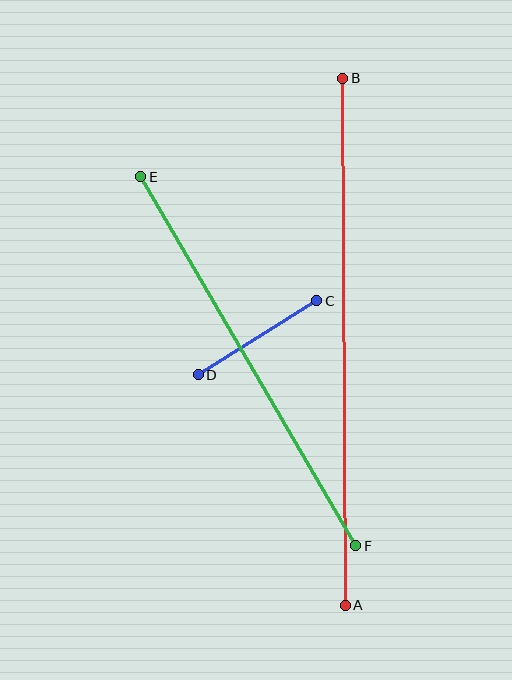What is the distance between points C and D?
The distance is approximately 140 pixels.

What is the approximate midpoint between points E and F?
The midpoint is at approximately (248, 361) pixels.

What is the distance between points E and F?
The distance is approximately 427 pixels.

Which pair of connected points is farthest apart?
Points A and B are farthest apart.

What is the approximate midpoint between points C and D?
The midpoint is at approximately (258, 338) pixels.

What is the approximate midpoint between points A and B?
The midpoint is at approximately (344, 342) pixels.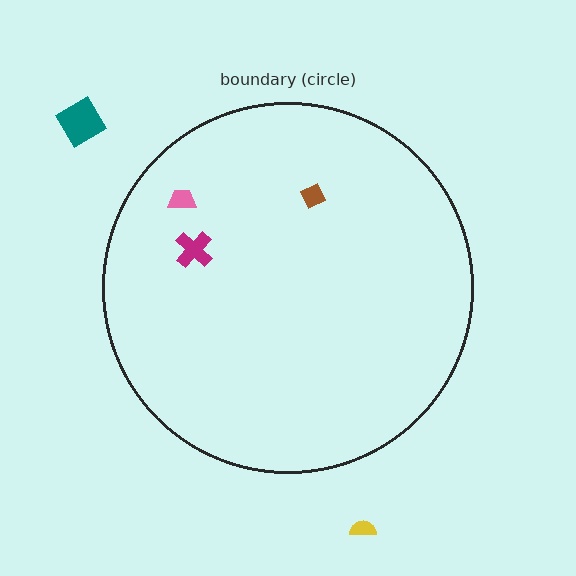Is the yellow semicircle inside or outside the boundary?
Outside.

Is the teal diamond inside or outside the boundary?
Outside.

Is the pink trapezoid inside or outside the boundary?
Inside.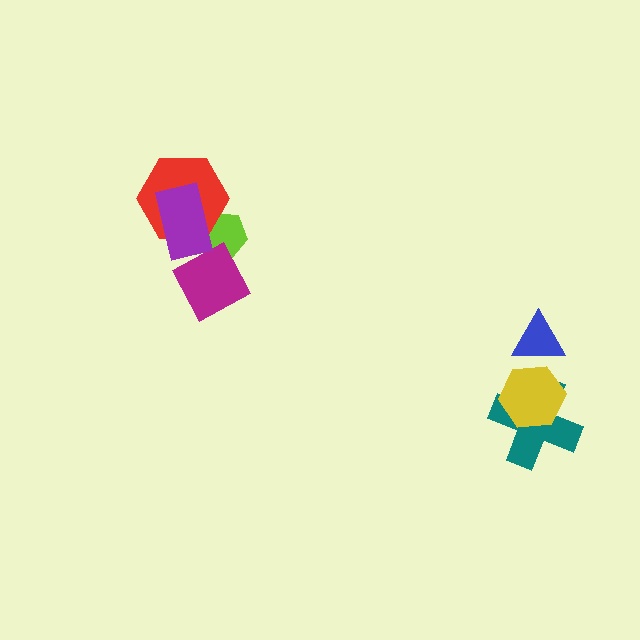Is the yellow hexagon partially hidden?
Yes, it is partially covered by another shape.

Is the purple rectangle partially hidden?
No, no other shape covers it.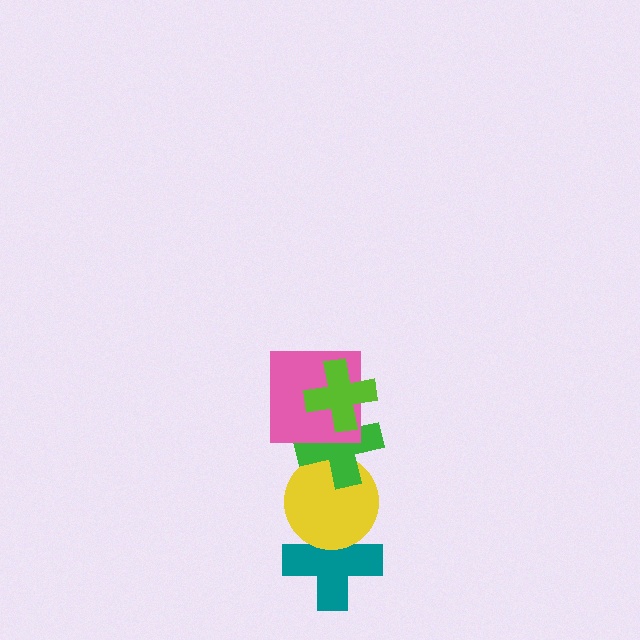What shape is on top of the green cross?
The pink square is on top of the green cross.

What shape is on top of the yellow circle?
The green cross is on top of the yellow circle.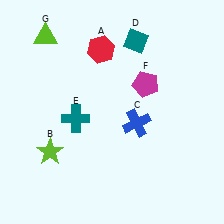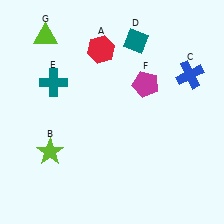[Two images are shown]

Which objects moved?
The objects that moved are: the blue cross (C), the teal cross (E).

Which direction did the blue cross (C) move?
The blue cross (C) moved right.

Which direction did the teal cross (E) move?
The teal cross (E) moved up.